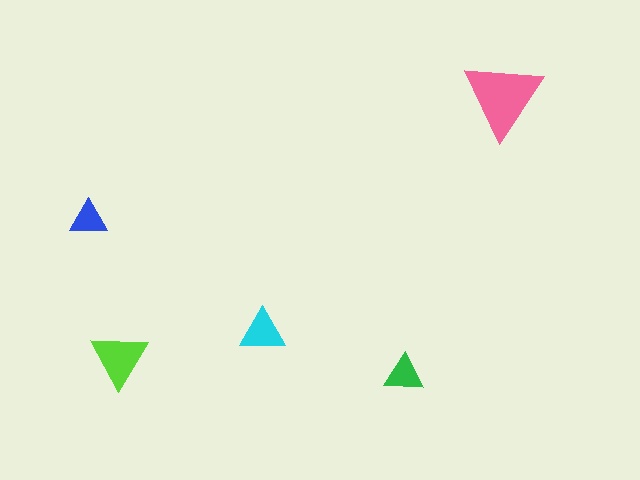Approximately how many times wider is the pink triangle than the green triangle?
About 2 times wider.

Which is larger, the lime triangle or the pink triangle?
The pink one.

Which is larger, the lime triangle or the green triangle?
The lime one.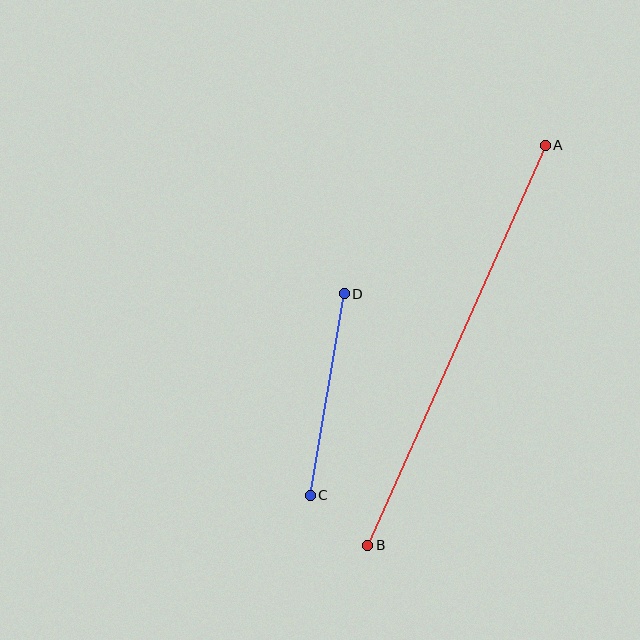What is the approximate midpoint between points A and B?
The midpoint is at approximately (457, 345) pixels.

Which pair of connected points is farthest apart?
Points A and B are farthest apart.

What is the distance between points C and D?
The distance is approximately 204 pixels.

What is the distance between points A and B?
The distance is approximately 438 pixels.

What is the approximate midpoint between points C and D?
The midpoint is at approximately (327, 394) pixels.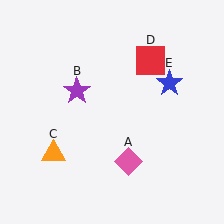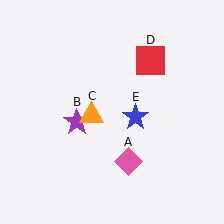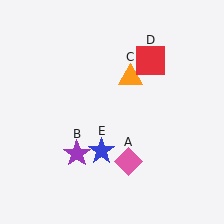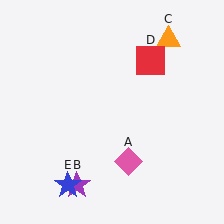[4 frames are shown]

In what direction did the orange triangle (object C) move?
The orange triangle (object C) moved up and to the right.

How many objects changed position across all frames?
3 objects changed position: purple star (object B), orange triangle (object C), blue star (object E).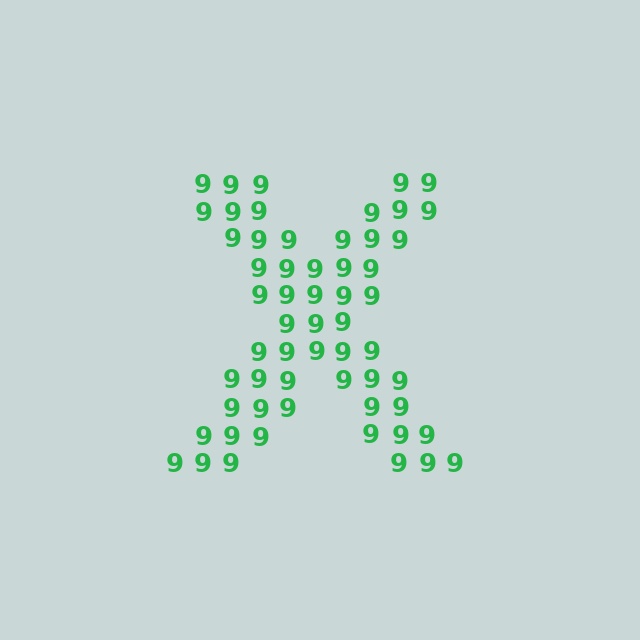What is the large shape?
The large shape is the letter X.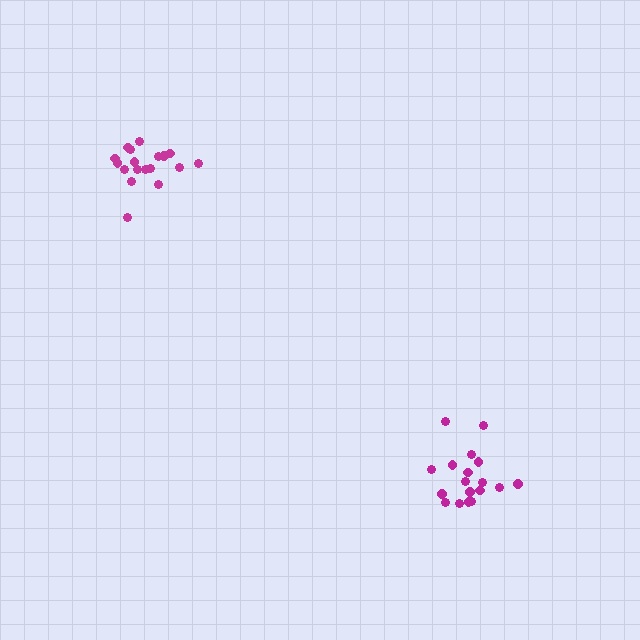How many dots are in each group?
Group 1: 18 dots, Group 2: 18 dots (36 total).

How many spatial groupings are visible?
There are 2 spatial groupings.